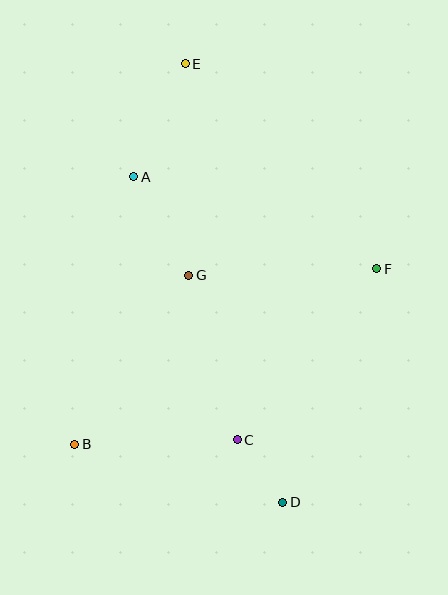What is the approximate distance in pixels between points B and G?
The distance between B and G is approximately 204 pixels.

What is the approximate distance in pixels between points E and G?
The distance between E and G is approximately 212 pixels.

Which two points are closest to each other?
Points C and D are closest to each other.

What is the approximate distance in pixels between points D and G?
The distance between D and G is approximately 246 pixels.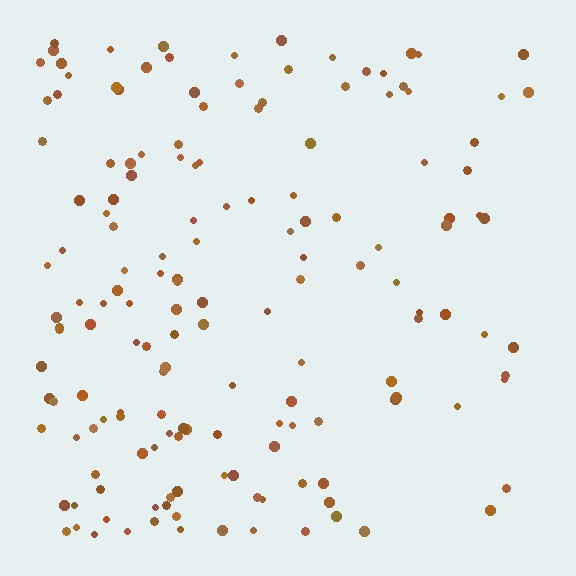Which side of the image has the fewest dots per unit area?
The right.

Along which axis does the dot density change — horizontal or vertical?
Horizontal.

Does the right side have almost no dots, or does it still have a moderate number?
Still a moderate number, just noticeably fewer than the left.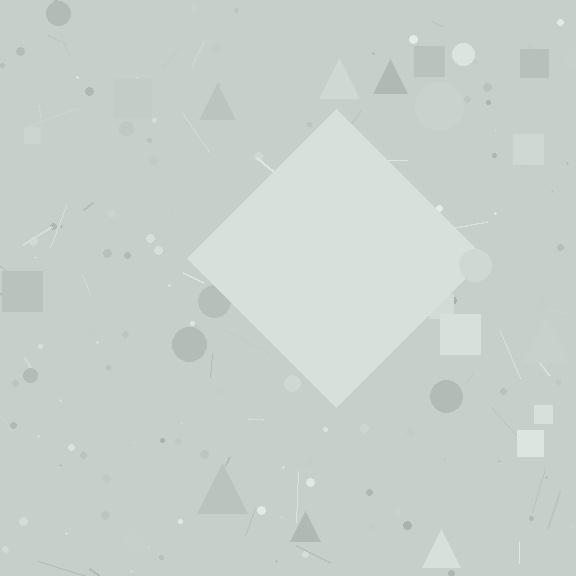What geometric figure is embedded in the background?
A diamond is embedded in the background.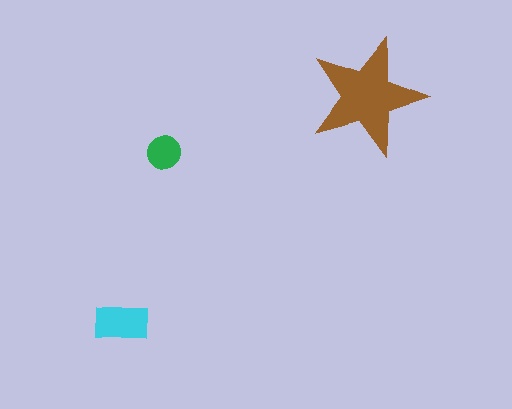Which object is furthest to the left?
The cyan rectangle is leftmost.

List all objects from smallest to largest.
The green circle, the cyan rectangle, the brown star.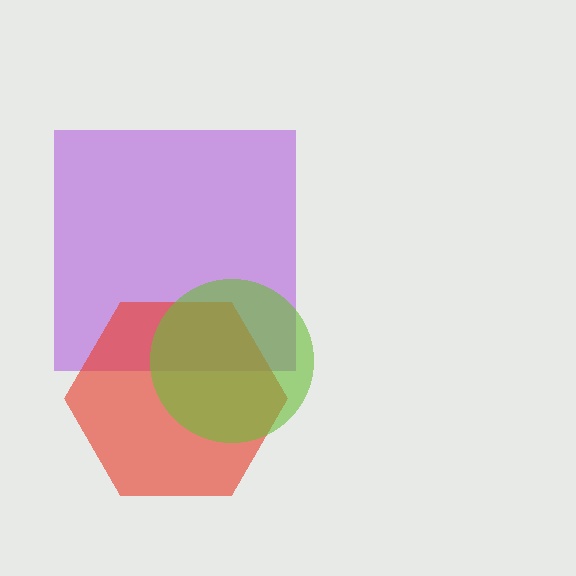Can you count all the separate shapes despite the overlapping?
Yes, there are 3 separate shapes.